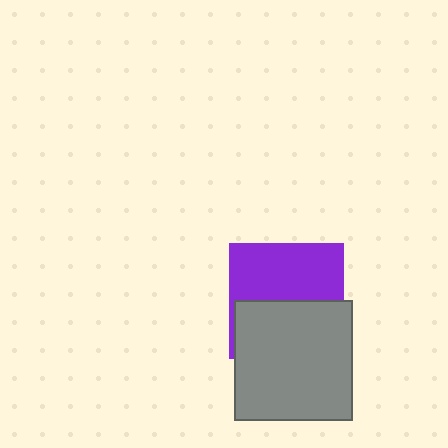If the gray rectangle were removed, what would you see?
You would see the complete purple square.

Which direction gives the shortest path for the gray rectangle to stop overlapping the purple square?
Moving down gives the shortest separation.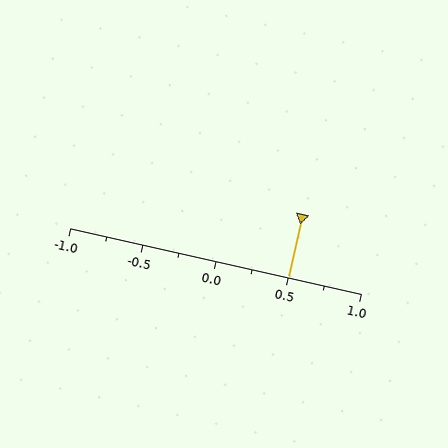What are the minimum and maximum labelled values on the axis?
The axis runs from -1.0 to 1.0.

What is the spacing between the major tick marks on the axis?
The major ticks are spaced 0.5 apart.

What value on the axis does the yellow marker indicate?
The marker indicates approximately 0.5.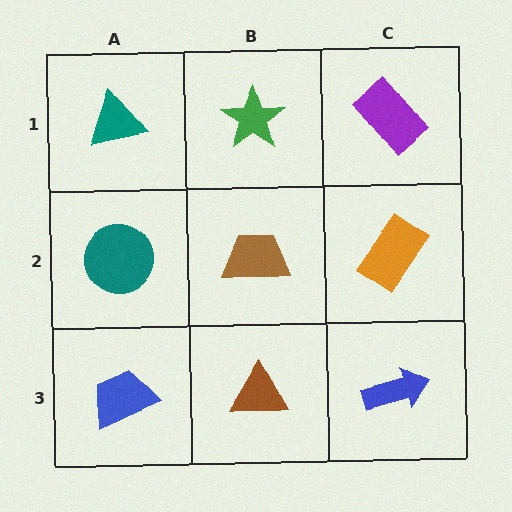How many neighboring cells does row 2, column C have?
3.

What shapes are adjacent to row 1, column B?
A brown trapezoid (row 2, column B), a teal triangle (row 1, column A), a purple rectangle (row 1, column C).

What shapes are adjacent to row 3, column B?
A brown trapezoid (row 2, column B), a blue trapezoid (row 3, column A), a blue arrow (row 3, column C).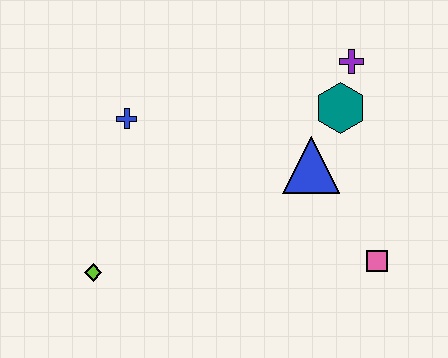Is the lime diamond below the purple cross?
Yes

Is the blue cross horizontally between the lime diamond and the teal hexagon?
Yes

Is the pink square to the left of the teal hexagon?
No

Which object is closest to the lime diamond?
The blue cross is closest to the lime diamond.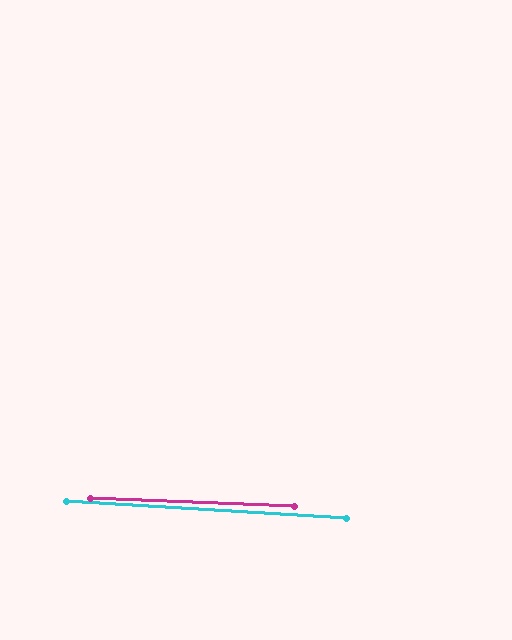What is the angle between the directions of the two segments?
Approximately 1 degree.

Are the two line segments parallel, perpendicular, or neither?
Parallel — their directions differ by only 1.3°.